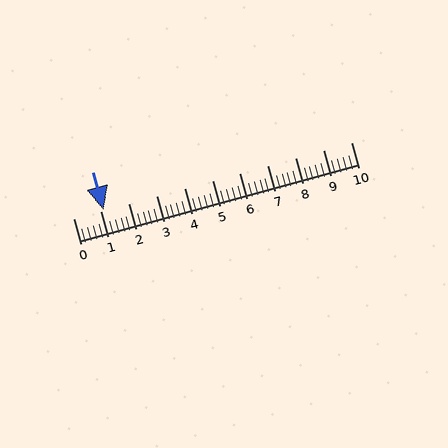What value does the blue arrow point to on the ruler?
The blue arrow points to approximately 1.1.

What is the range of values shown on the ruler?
The ruler shows values from 0 to 10.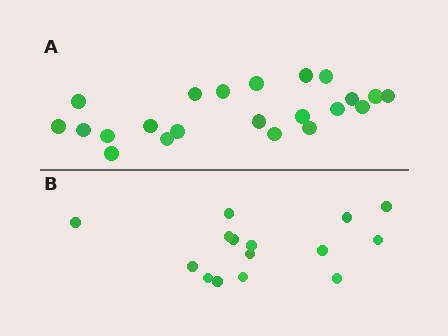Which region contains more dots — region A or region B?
Region A (the top region) has more dots.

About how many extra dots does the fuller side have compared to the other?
Region A has roughly 8 or so more dots than region B.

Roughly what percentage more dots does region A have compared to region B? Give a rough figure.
About 45% more.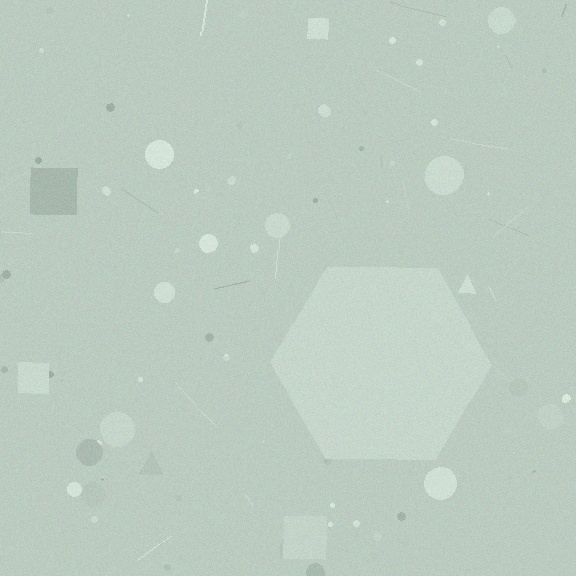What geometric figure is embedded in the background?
A hexagon is embedded in the background.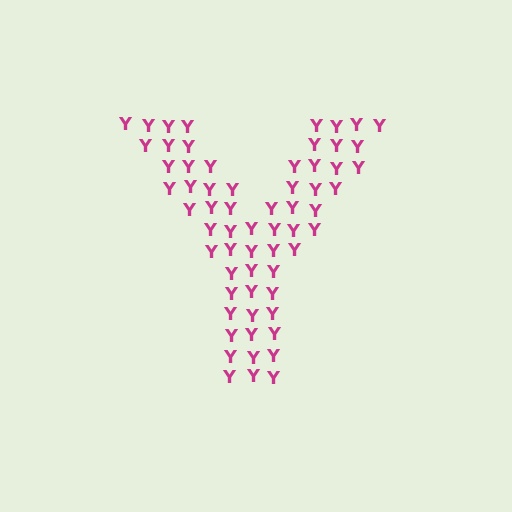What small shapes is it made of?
It is made of small letter Y's.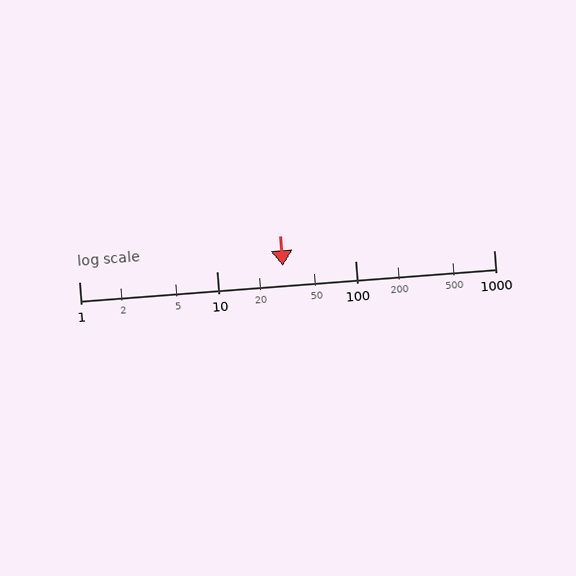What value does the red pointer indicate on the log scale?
The pointer indicates approximately 30.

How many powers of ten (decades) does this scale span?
The scale spans 3 decades, from 1 to 1000.